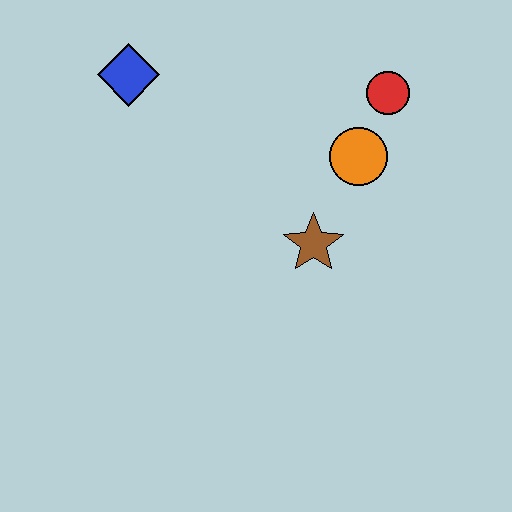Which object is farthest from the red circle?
The blue diamond is farthest from the red circle.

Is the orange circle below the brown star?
No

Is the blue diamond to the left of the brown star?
Yes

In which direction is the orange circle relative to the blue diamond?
The orange circle is to the right of the blue diamond.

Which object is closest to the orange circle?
The red circle is closest to the orange circle.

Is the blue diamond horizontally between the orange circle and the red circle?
No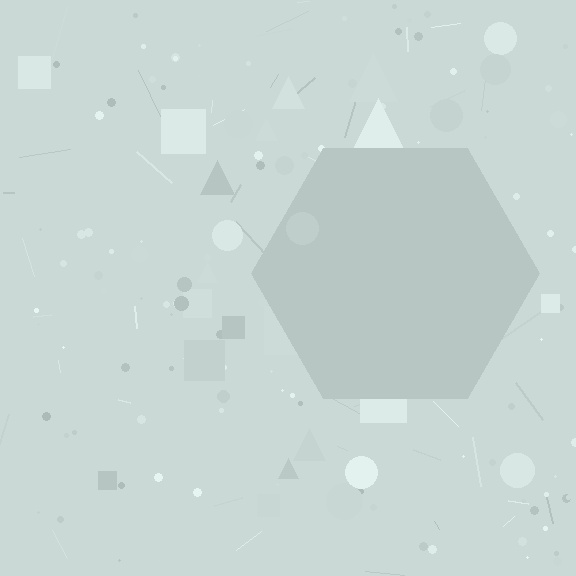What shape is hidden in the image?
A hexagon is hidden in the image.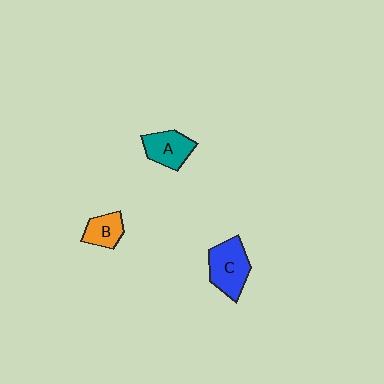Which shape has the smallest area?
Shape B (orange).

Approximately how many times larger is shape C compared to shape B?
Approximately 1.7 times.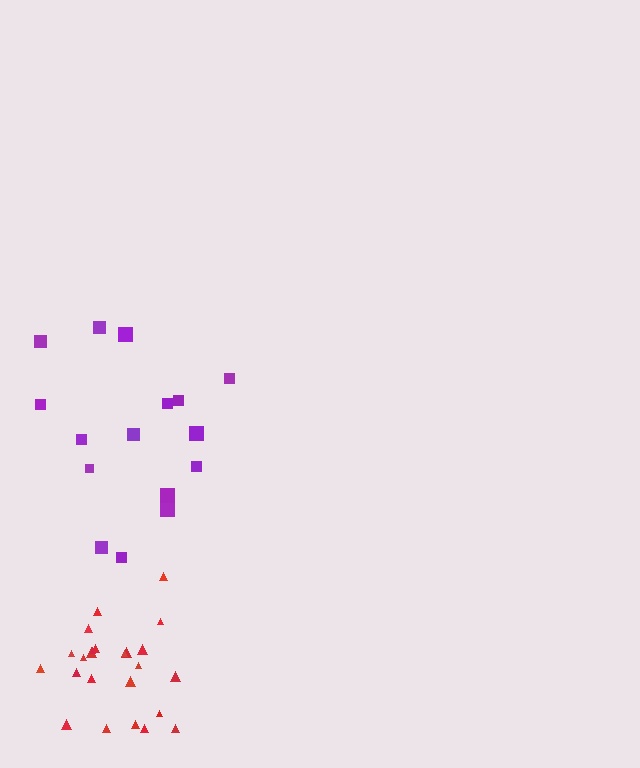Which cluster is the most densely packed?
Red.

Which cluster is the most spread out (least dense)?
Purple.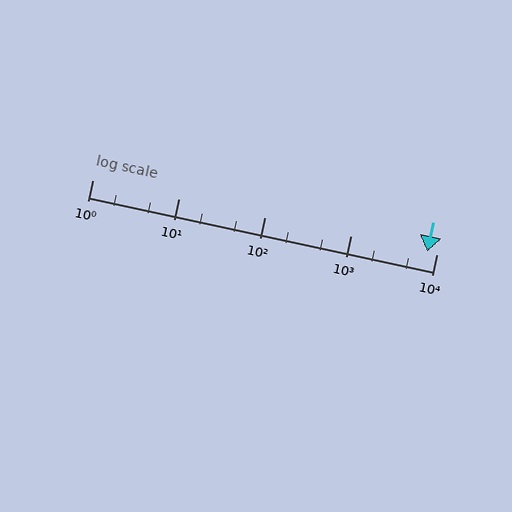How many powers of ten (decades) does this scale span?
The scale spans 4 decades, from 1 to 10000.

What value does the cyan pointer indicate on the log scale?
The pointer indicates approximately 7800.